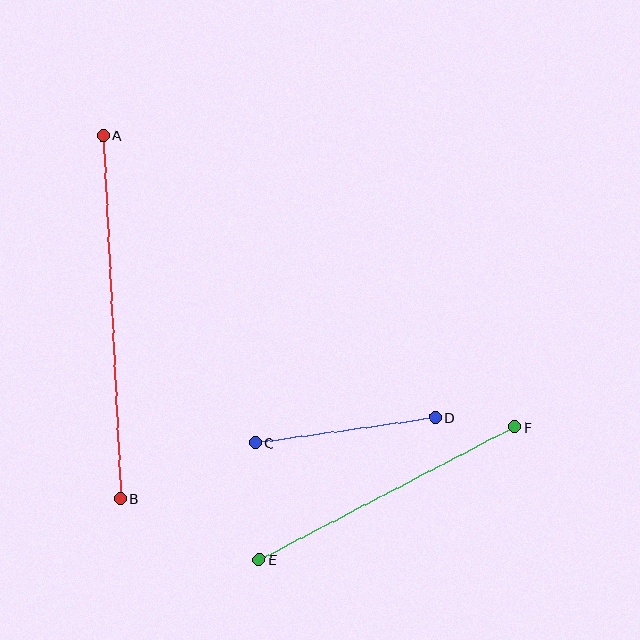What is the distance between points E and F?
The distance is approximately 287 pixels.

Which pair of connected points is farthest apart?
Points A and B are farthest apart.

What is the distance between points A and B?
The distance is approximately 364 pixels.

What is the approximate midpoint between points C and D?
The midpoint is at approximately (345, 430) pixels.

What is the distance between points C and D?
The distance is approximately 182 pixels.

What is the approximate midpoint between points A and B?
The midpoint is at approximately (112, 317) pixels.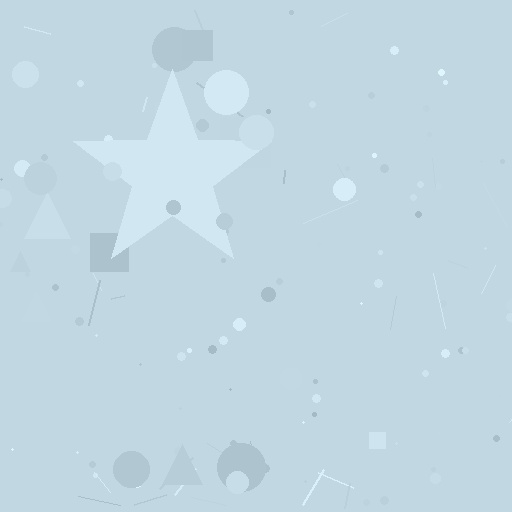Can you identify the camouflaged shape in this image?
The camouflaged shape is a star.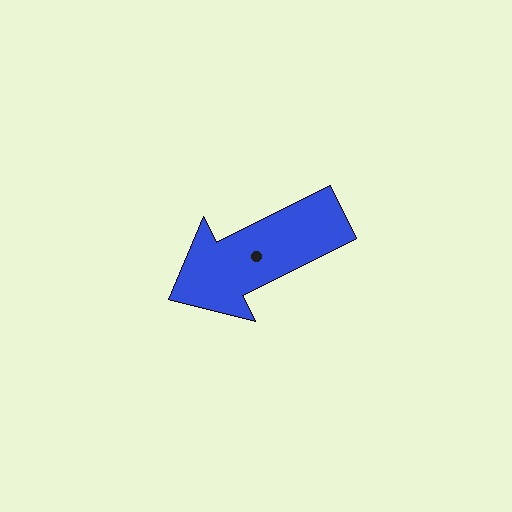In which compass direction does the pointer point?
Southwest.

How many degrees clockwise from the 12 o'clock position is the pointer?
Approximately 243 degrees.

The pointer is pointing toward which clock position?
Roughly 8 o'clock.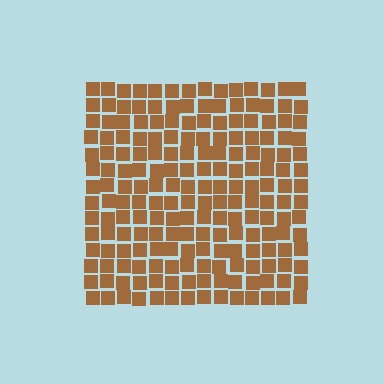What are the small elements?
The small elements are squares.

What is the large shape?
The large shape is a square.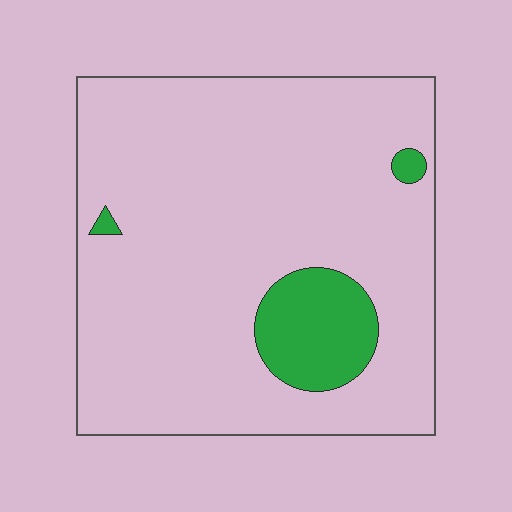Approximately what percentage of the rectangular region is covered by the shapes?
Approximately 10%.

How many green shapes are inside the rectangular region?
3.